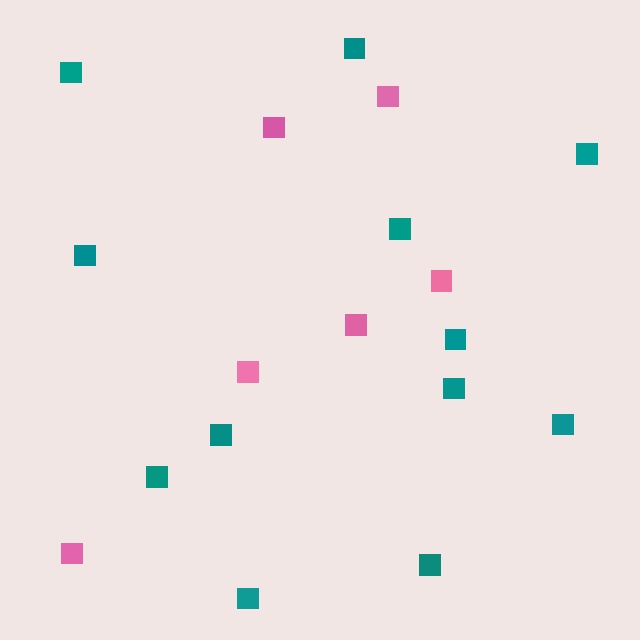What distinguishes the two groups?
There are 2 groups: one group of pink squares (6) and one group of teal squares (12).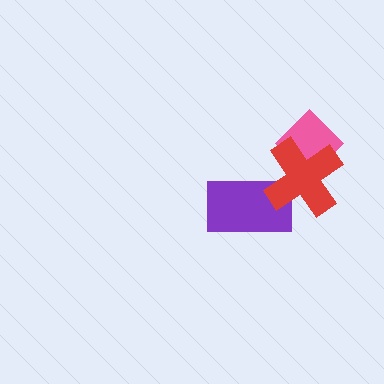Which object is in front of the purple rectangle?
The red cross is in front of the purple rectangle.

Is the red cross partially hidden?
No, no other shape covers it.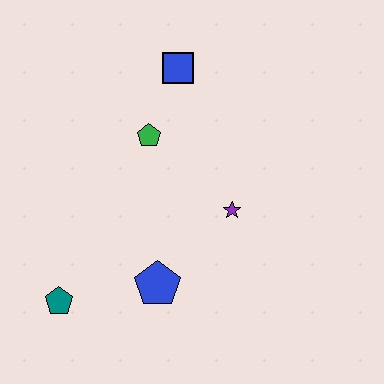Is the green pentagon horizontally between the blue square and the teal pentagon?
Yes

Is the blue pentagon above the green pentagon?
No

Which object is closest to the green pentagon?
The blue square is closest to the green pentagon.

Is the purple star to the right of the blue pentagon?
Yes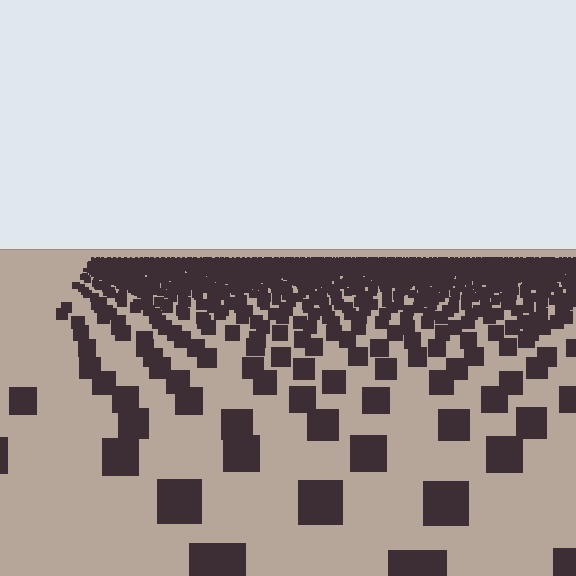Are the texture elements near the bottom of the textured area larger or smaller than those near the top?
Larger. Near the bottom, elements are closer to the viewer and appear at a bigger on-screen size.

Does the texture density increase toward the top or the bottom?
Density increases toward the top.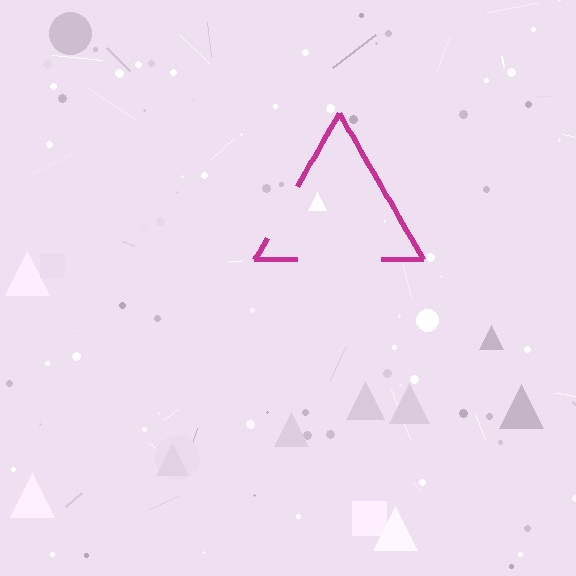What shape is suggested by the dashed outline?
The dashed outline suggests a triangle.